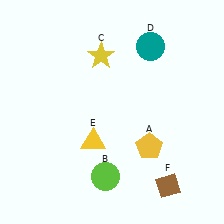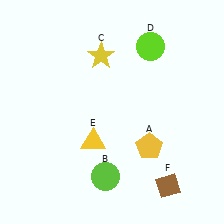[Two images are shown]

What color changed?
The circle (D) changed from teal in Image 1 to lime in Image 2.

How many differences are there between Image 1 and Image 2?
There is 1 difference between the two images.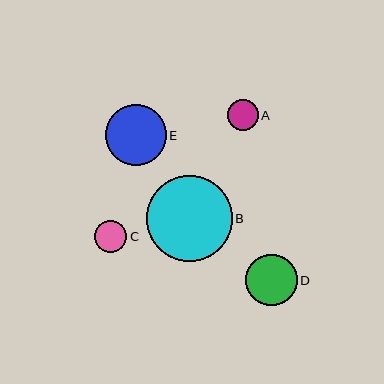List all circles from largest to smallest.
From largest to smallest: B, E, D, C, A.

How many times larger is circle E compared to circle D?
Circle E is approximately 1.2 times the size of circle D.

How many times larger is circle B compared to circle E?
Circle B is approximately 1.4 times the size of circle E.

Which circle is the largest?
Circle B is the largest with a size of approximately 86 pixels.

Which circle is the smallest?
Circle A is the smallest with a size of approximately 31 pixels.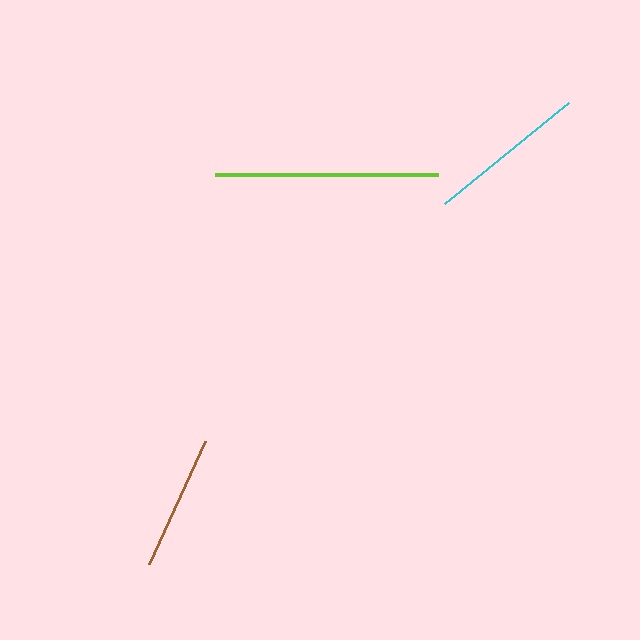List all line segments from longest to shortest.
From longest to shortest: lime, cyan, brown.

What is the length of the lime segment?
The lime segment is approximately 223 pixels long.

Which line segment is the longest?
The lime line is the longest at approximately 223 pixels.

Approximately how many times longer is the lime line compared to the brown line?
The lime line is approximately 1.7 times the length of the brown line.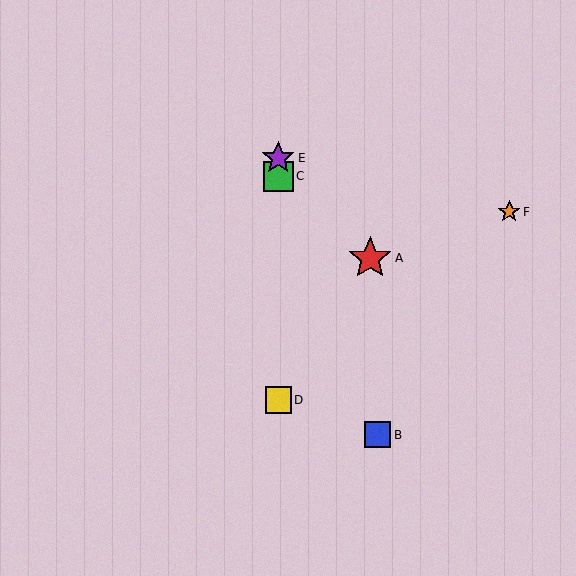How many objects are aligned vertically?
3 objects (C, D, E) are aligned vertically.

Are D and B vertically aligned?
No, D is at x≈278 and B is at x≈378.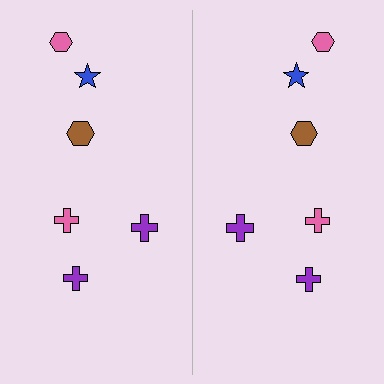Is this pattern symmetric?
Yes, this pattern has bilateral (reflection) symmetry.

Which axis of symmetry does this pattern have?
The pattern has a vertical axis of symmetry running through the center of the image.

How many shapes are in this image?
There are 12 shapes in this image.